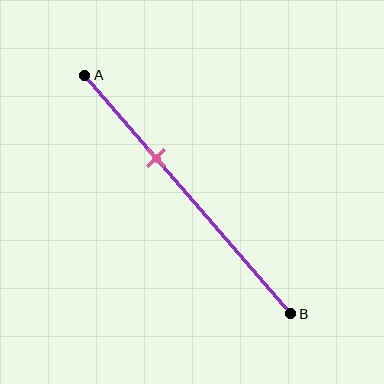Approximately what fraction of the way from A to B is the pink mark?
The pink mark is approximately 35% of the way from A to B.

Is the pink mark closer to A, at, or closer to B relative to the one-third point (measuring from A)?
The pink mark is approximately at the one-third point of segment AB.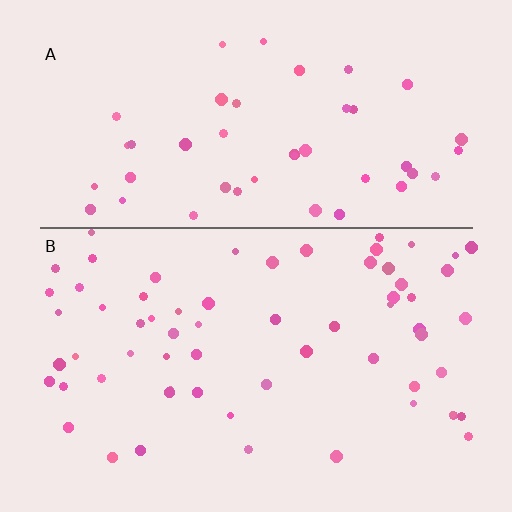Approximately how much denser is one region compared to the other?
Approximately 1.4× — region B over region A.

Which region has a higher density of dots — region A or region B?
B (the bottom).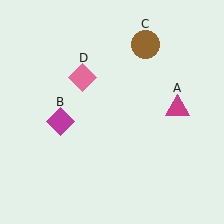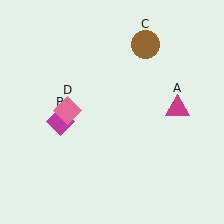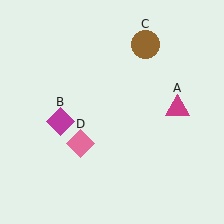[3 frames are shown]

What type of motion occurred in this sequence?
The pink diamond (object D) rotated counterclockwise around the center of the scene.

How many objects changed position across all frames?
1 object changed position: pink diamond (object D).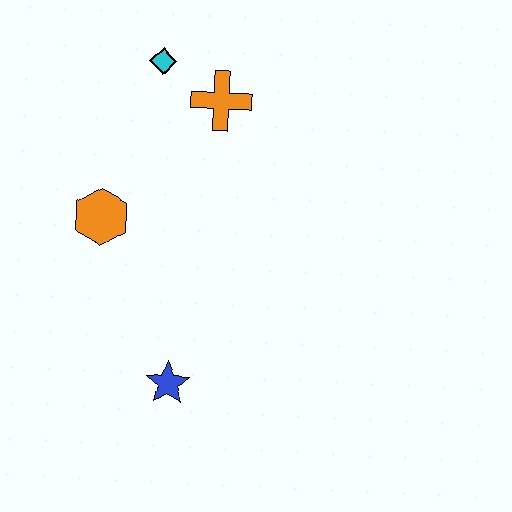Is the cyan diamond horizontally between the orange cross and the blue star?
No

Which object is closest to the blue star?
The orange hexagon is closest to the blue star.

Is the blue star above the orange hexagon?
No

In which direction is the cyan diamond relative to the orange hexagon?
The cyan diamond is above the orange hexagon.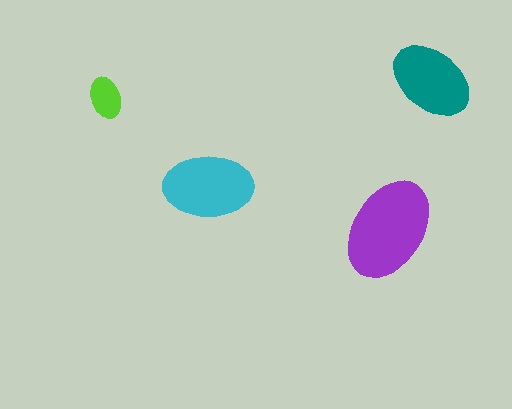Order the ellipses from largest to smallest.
the purple one, the cyan one, the teal one, the lime one.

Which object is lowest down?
The purple ellipse is bottommost.